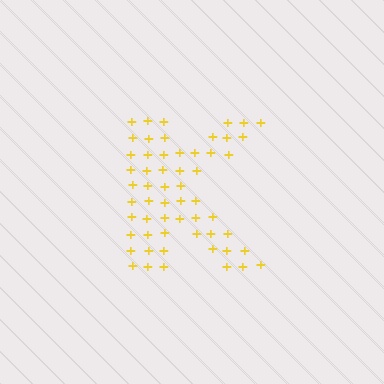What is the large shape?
The large shape is the letter K.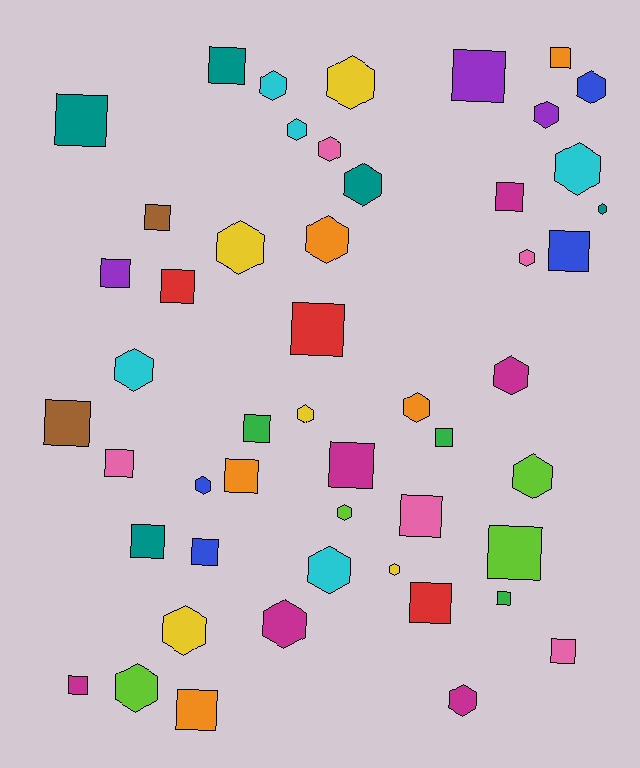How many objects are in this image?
There are 50 objects.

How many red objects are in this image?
There are 3 red objects.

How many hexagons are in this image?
There are 25 hexagons.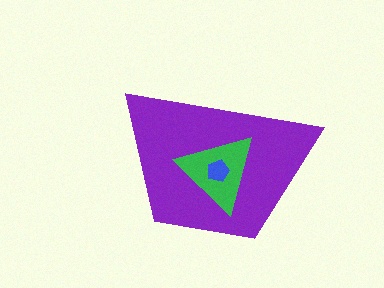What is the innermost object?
The blue pentagon.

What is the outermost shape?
The purple trapezoid.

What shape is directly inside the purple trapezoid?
The green triangle.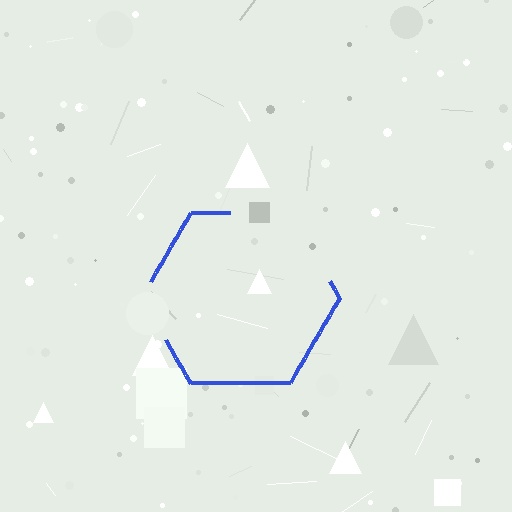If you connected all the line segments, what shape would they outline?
They would outline a hexagon.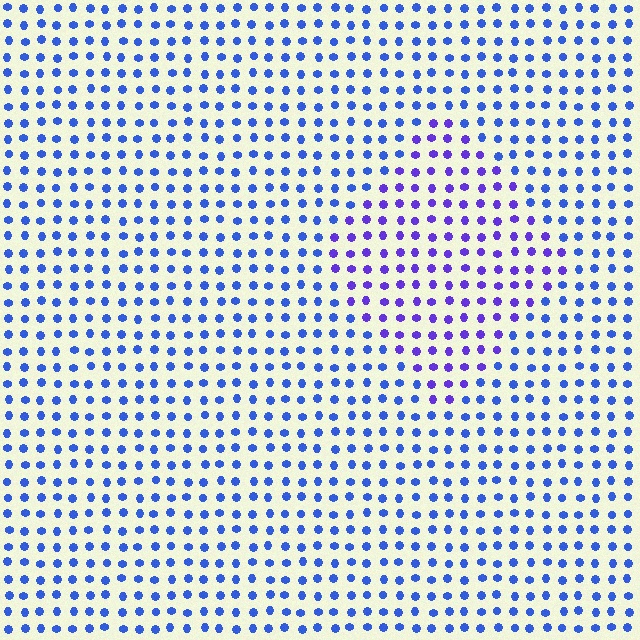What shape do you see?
I see a diamond.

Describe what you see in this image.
The image is filled with small blue elements in a uniform arrangement. A diamond-shaped region is visible where the elements are tinted to a slightly different hue, forming a subtle color boundary.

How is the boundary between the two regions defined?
The boundary is defined purely by a slight shift in hue (about 32 degrees). Spacing, size, and orientation are identical on both sides.